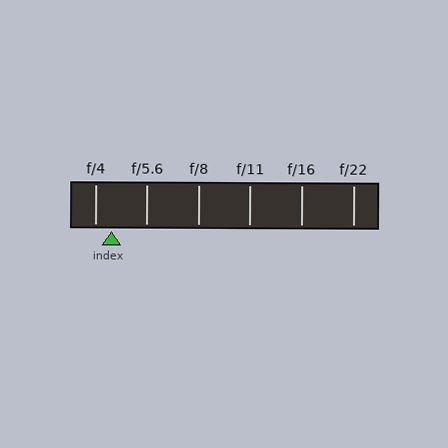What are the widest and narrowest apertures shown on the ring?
The widest aperture shown is f/4 and the narrowest is f/22.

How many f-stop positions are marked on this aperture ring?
There are 6 f-stop positions marked.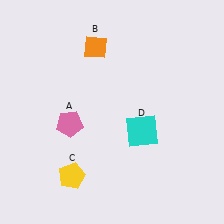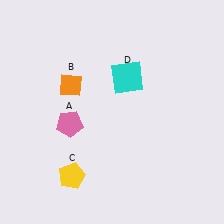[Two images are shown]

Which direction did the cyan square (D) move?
The cyan square (D) moved up.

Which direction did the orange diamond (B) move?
The orange diamond (B) moved down.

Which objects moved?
The objects that moved are: the orange diamond (B), the cyan square (D).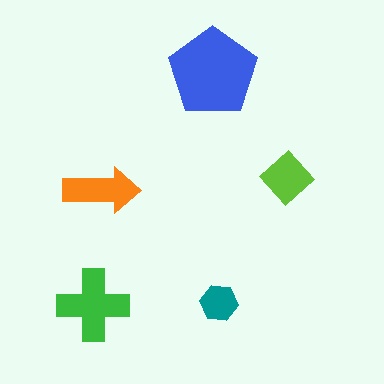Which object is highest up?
The blue pentagon is topmost.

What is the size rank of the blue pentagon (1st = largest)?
1st.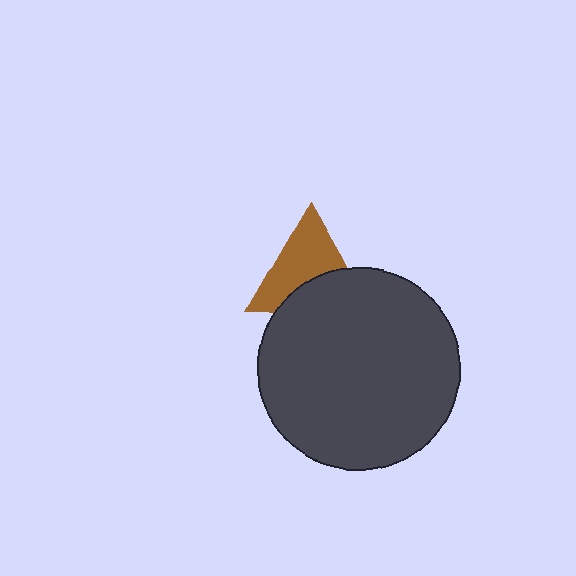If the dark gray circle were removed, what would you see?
You would see the complete brown triangle.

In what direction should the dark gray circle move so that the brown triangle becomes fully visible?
The dark gray circle should move down. That is the shortest direction to clear the overlap and leave the brown triangle fully visible.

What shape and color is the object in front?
The object in front is a dark gray circle.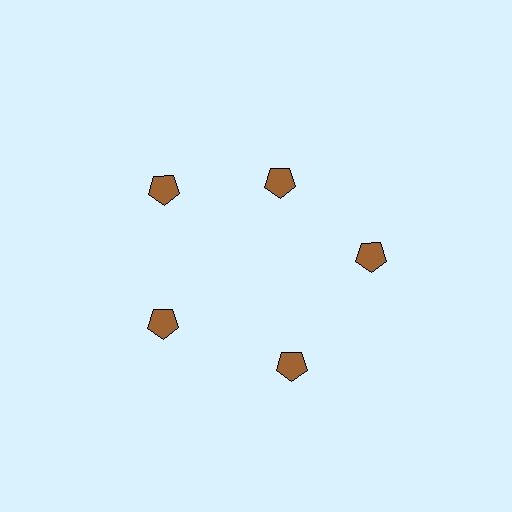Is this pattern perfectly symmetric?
No. The 5 brown pentagons are arranged in a ring, but one element near the 1 o'clock position is pulled inward toward the center, breaking the 5-fold rotational symmetry.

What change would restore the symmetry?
The symmetry would be restored by moving it outward, back onto the ring so that all 5 pentagons sit at equal angles and equal distance from the center.